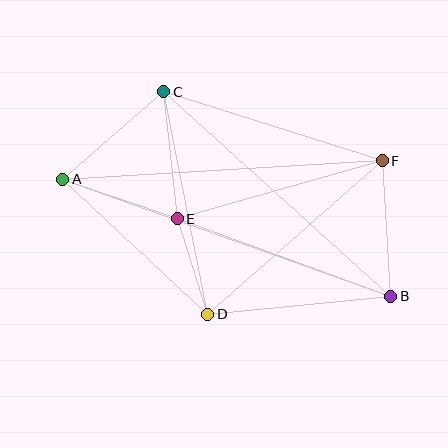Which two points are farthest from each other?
Points A and B are farthest from each other.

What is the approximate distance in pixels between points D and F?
The distance between D and F is approximately 233 pixels.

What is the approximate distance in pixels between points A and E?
The distance between A and E is approximately 121 pixels.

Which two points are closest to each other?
Points D and E are closest to each other.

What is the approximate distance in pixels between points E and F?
The distance between E and F is approximately 213 pixels.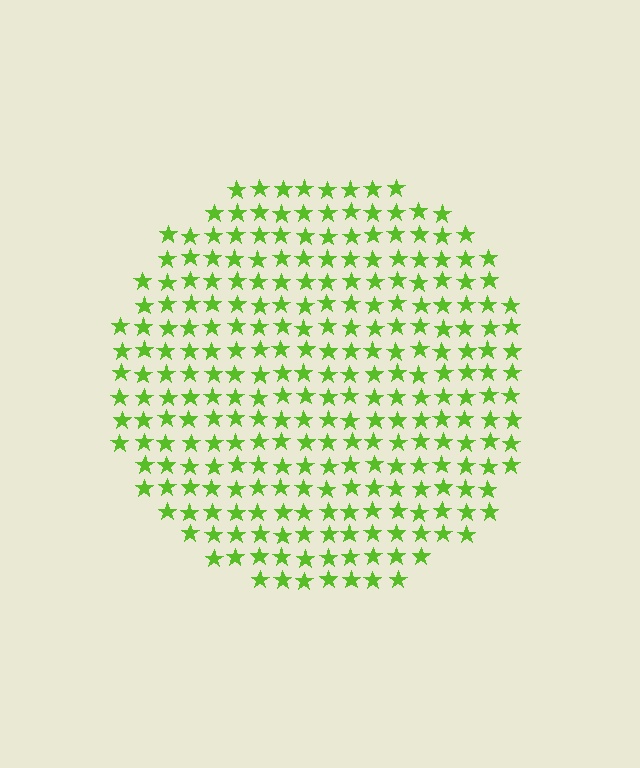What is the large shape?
The large shape is a circle.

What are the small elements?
The small elements are stars.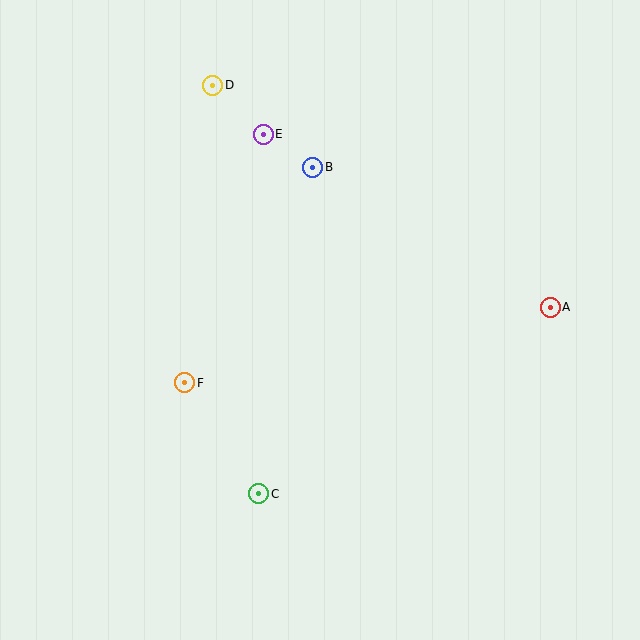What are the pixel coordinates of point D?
Point D is at (213, 85).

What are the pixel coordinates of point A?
Point A is at (550, 307).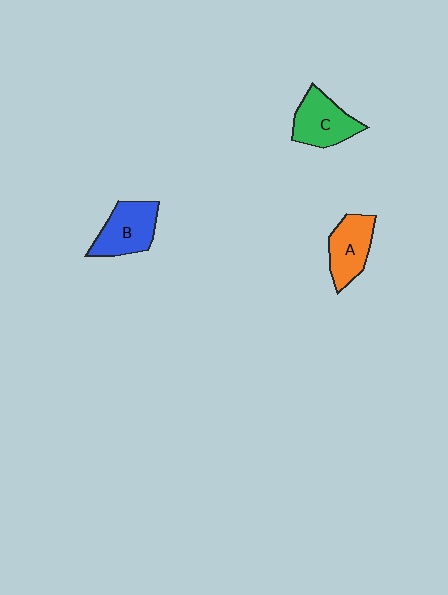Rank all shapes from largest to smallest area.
From largest to smallest: B (blue), C (green), A (orange).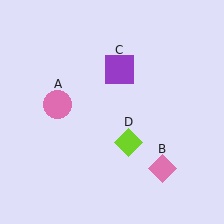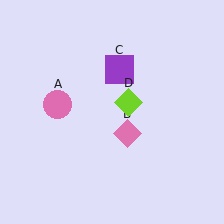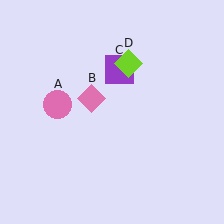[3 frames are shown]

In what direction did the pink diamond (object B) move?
The pink diamond (object B) moved up and to the left.